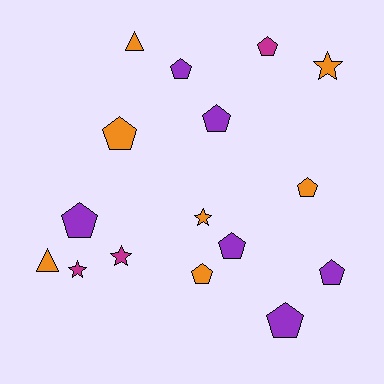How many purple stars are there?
There are no purple stars.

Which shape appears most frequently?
Pentagon, with 10 objects.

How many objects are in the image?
There are 16 objects.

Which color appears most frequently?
Orange, with 7 objects.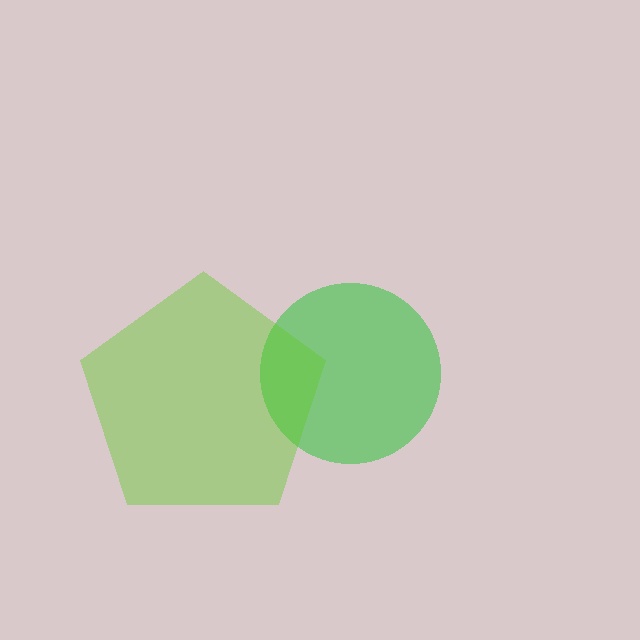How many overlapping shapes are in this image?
There are 2 overlapping shapes in the image.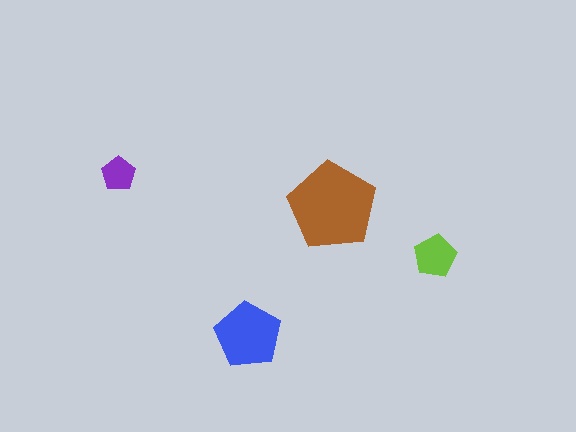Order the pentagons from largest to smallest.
the brown one, the blue one, the lime one, the purple one.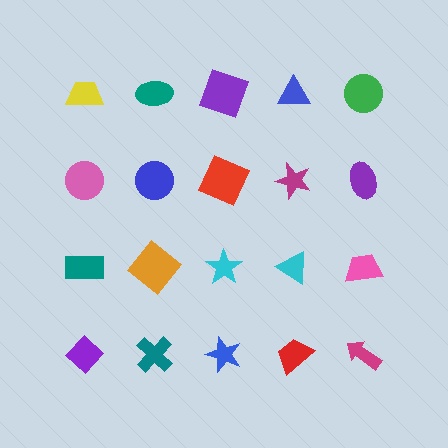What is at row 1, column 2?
A teal ellipse.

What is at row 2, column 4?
A magenta star.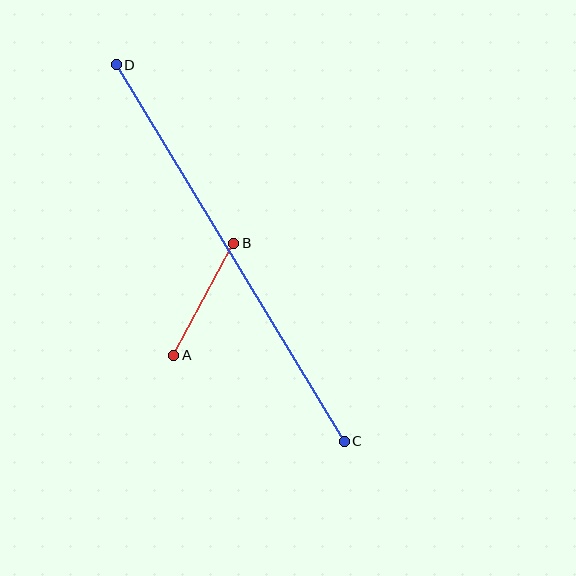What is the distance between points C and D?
The distance is approximately 440 pixels.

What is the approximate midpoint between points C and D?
The midpoint is at approximately (230, 253) pixels.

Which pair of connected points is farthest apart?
Points C and D are farthest apart.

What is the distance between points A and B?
The distance is approximately 127 pixels.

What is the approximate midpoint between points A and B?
The midpoint is at approximately (204, 299) pixels.